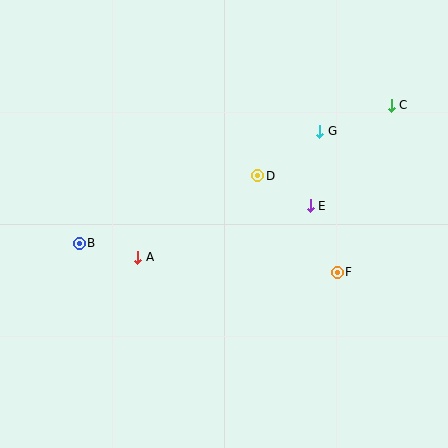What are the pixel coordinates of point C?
Point C is at (391, 105).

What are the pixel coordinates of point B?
Point B is at (79, 243).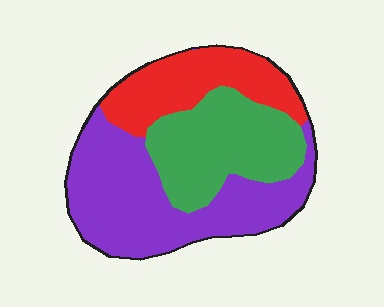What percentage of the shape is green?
Green takes up between a quarter and a half of the shape.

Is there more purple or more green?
Purple.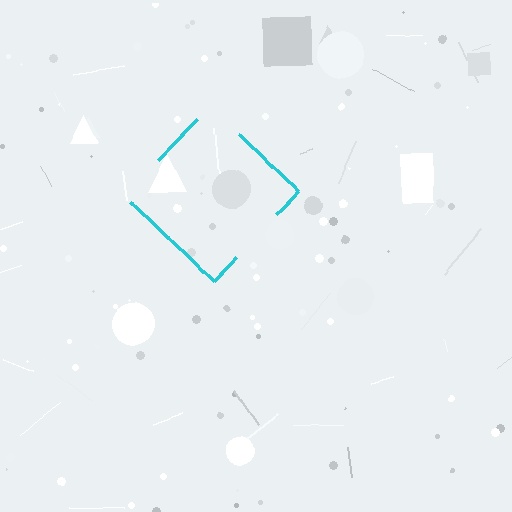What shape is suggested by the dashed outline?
The dashed outline suggests a diamond.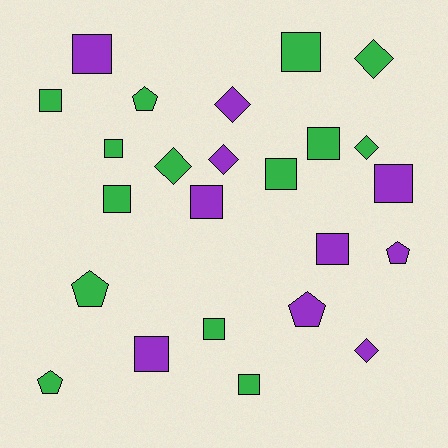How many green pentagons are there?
There are 3 green pentagons.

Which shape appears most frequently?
Square, with 13 objects.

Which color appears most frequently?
Green, with 14 objects.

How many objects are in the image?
There are 24 objects.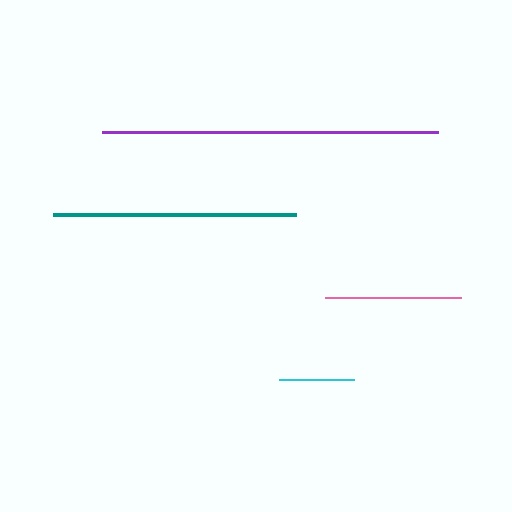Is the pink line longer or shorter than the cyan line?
The pink line is longer than the cyan line.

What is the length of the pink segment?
The pink segment is approximately 136 pixels long.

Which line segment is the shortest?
The cyan line is the shortest at approximately 75 pixels.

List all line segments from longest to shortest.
From longest to shortest: purple, teal, pink, cyan.